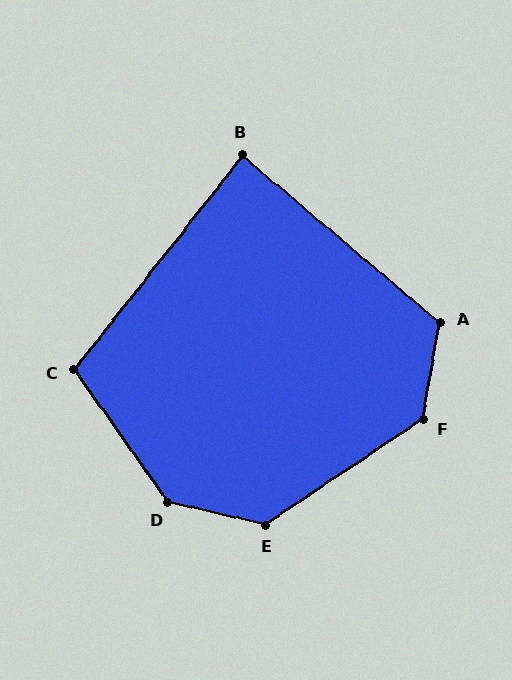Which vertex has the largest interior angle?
D, at approximately 138 degrees.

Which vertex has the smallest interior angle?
B, at approximately 88 degrees.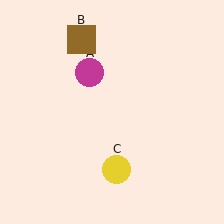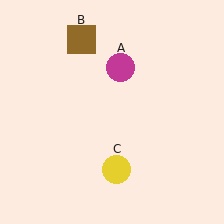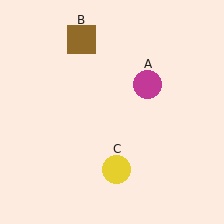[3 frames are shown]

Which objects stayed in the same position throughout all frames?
Brown square (object B) and yellow circle (object C) remained stationary.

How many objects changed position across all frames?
1 object changed position: magenta circle (object A).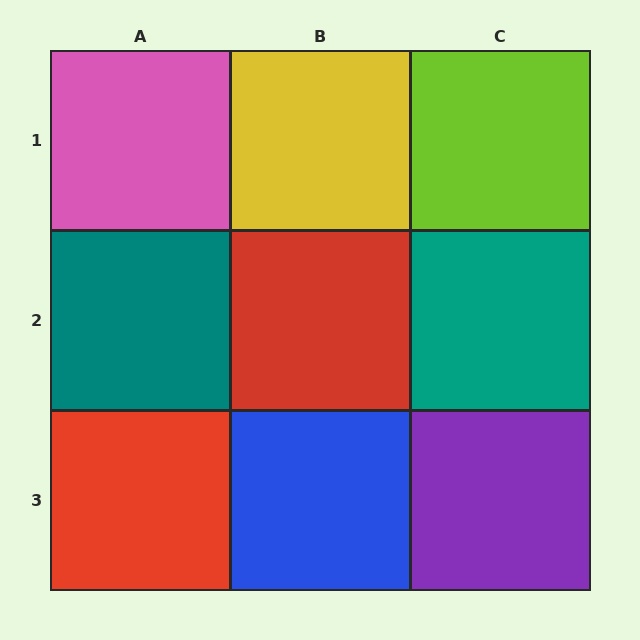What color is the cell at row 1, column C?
Lime.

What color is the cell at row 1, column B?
Yellow.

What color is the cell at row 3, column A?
Red.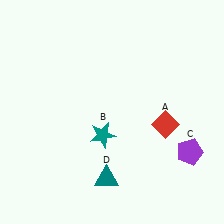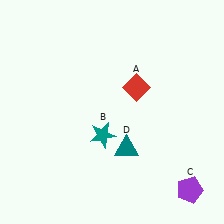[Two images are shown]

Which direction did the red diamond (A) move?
The red diamond (A) moved up.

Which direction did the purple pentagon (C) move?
The purple pentagon (C) moved down.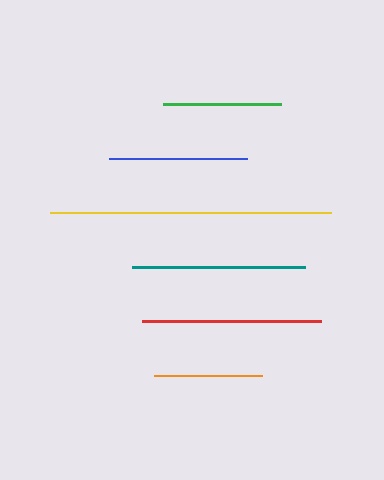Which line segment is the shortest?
The orange line is the shortest at approximately 108 pixels.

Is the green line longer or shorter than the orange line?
The green line is longer than the orange line.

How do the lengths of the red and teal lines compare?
The red and teal lines are approximately the same length.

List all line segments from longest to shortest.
From longest to shortest: yellow, red, teal, blue, green, orange.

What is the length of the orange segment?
The orange segment is approximately 108 pixels long.